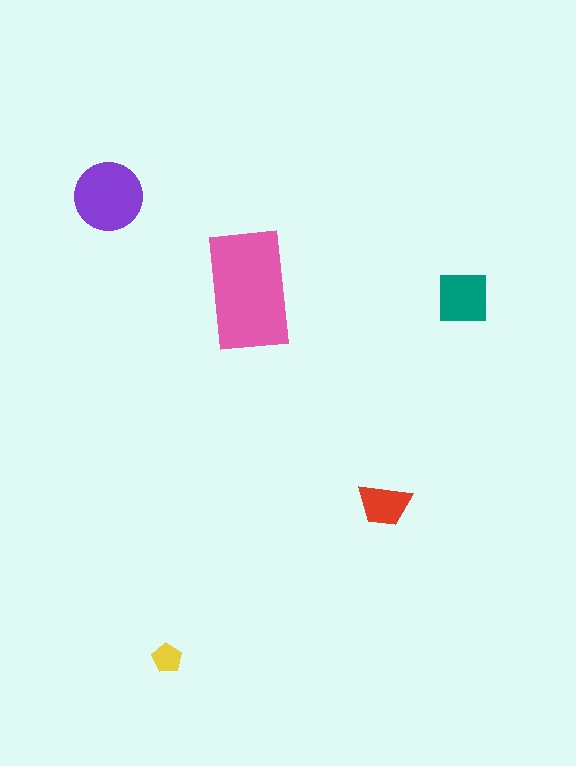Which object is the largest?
The pink rectangle.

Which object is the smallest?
The yellow pentagon.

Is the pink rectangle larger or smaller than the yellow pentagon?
Larger.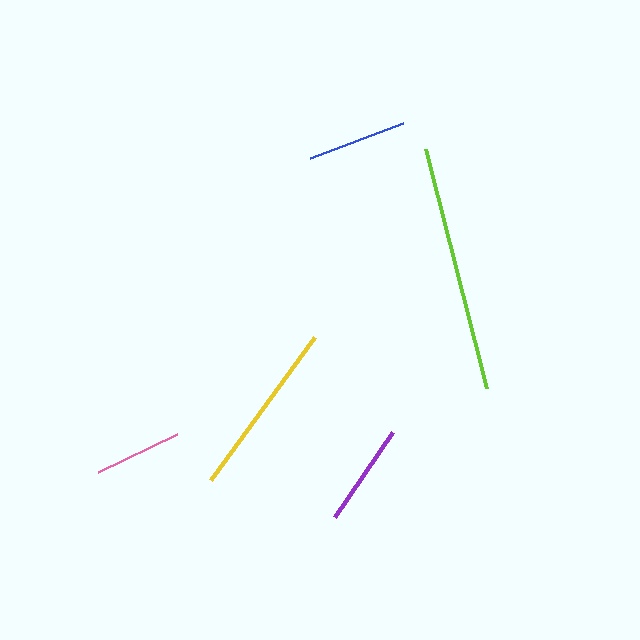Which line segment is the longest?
The lime line is the longest at approximately 246 pixels.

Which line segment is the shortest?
The pink line is the shortest at approximately 88 pixels.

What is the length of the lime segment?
The lime segment is approximately 246 pixels long.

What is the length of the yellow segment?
The yellow segment is approximately 177 pixels long.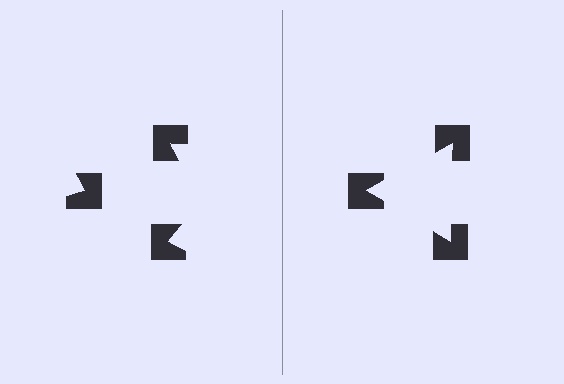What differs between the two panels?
The notched squares are positioned identically on both sides; only the wedge orientations differ. On the right they align to a triangle; on the left they are misaligned.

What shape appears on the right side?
An illusory triangle.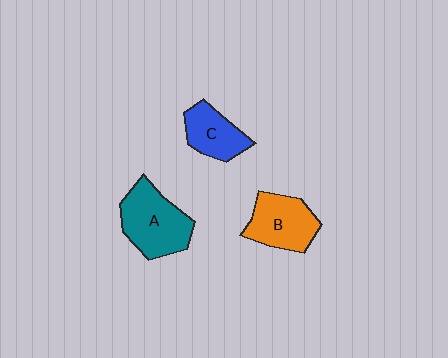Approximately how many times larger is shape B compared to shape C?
Approximately 1.3 times.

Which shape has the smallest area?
Shape C (blue).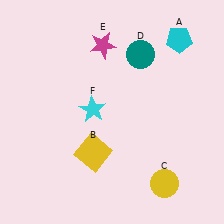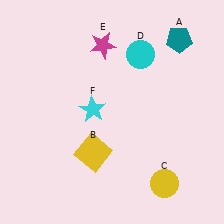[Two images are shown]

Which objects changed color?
A changed from cyan to teal. D changed from teal to cyan.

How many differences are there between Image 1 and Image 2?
There are 2 differences between the two images.